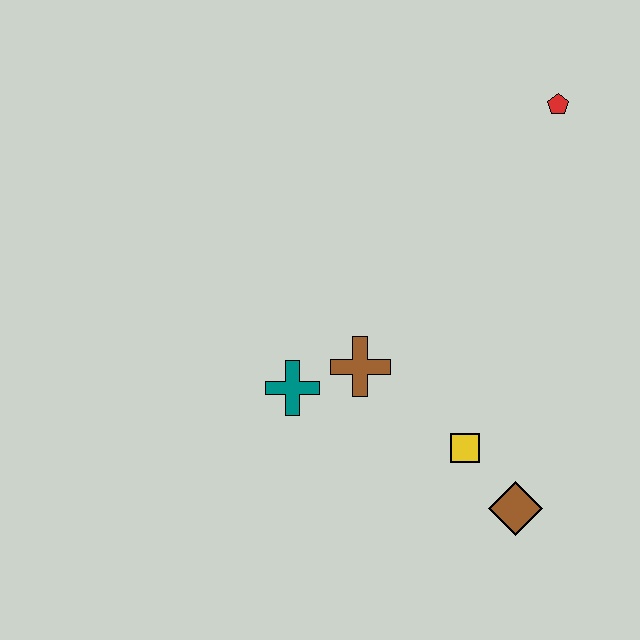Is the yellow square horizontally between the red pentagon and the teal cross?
Yes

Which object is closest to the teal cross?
The brown cross is closest to the teal cross.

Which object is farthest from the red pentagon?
The brown diamond is farthest from the red pentagon.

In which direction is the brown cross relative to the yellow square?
The brown cross is to the left of the yellow square.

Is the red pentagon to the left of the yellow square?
No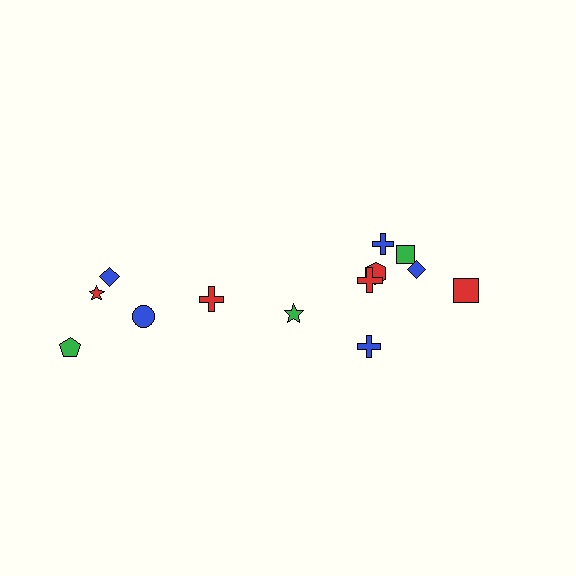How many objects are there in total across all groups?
There are 13 objects.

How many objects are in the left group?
There are 5 objects.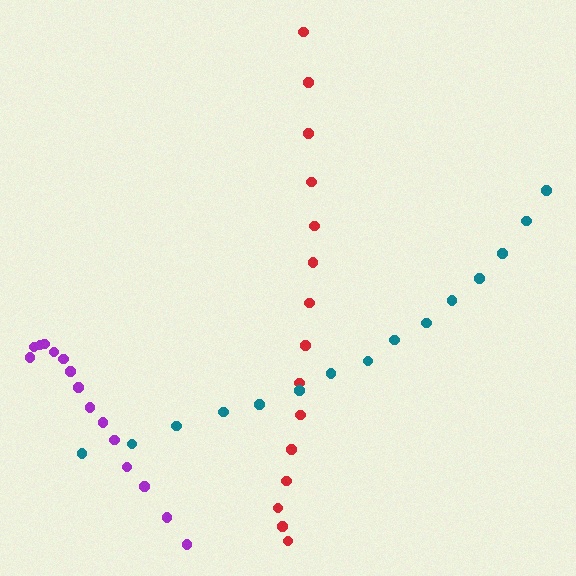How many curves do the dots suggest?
There are 3 distinct paths.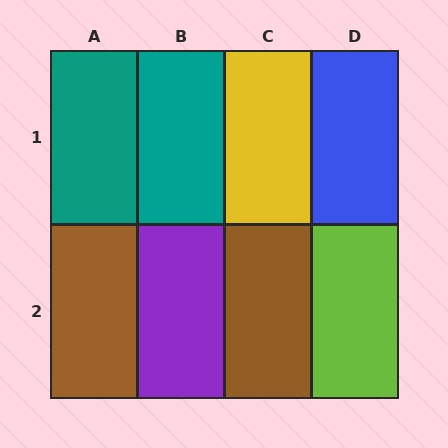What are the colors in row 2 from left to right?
Brown, purple, brown, lime.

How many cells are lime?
1 cell is lime.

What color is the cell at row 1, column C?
Yellow.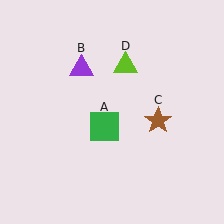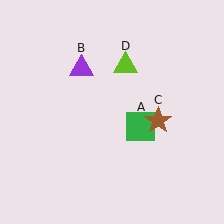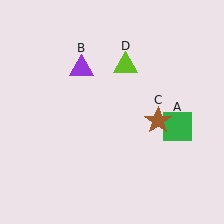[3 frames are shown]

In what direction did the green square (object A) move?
The green square (object A) moved right.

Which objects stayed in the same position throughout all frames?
Purple triangle (object B) and brown star (object C) and lime triangle (object D) remained stationary.